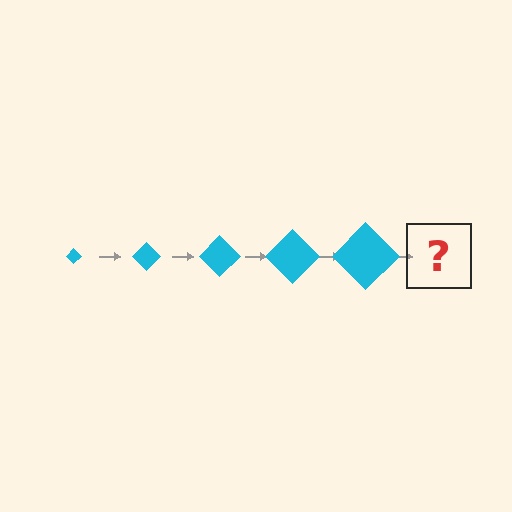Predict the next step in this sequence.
The next step is a cyan diamond, larger than the previous one.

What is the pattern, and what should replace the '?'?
The pattern is that the diamond gets progressively larger each step. The '?' should be a cyan diamond, larger than the previous one.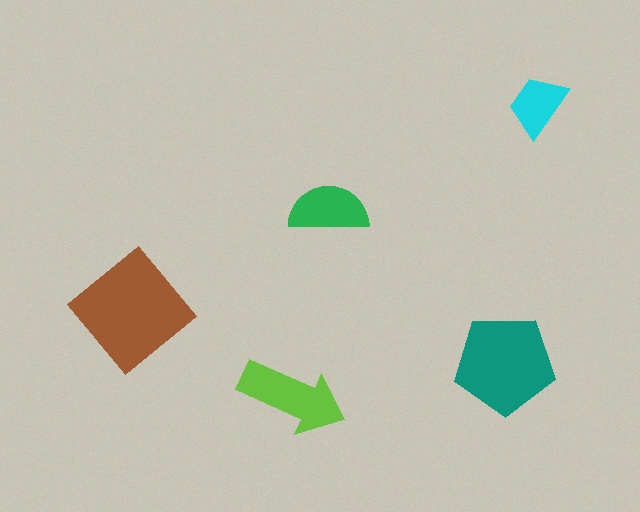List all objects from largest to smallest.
The brown diamond, the teal pentagon, the lime arrow, the green semicircle, the cyan trapezoid.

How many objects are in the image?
There are 5 objects in the image.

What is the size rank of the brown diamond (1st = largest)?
1st.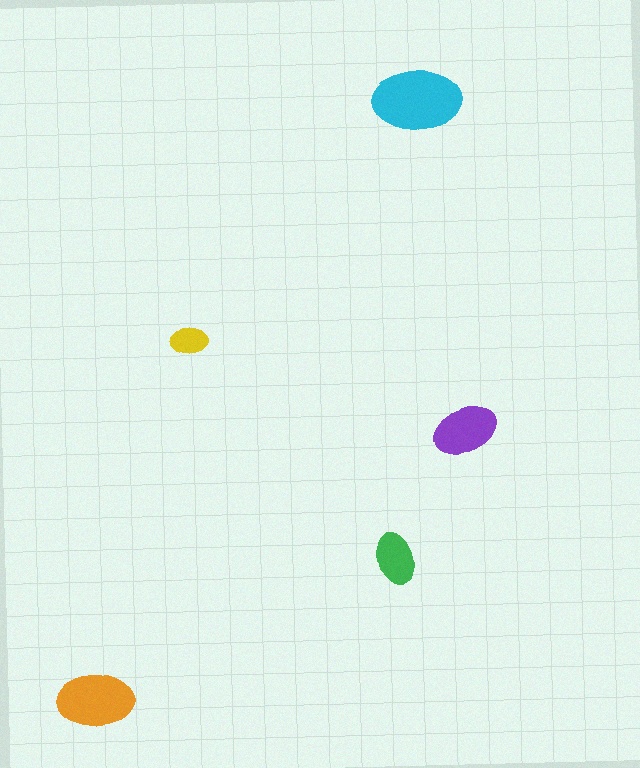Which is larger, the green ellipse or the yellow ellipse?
The green one.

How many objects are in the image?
There are 5 objects in the image.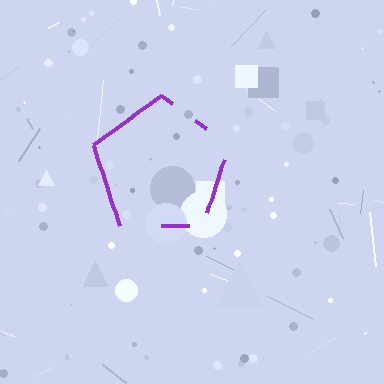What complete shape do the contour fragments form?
The contour fragments form a pentagon.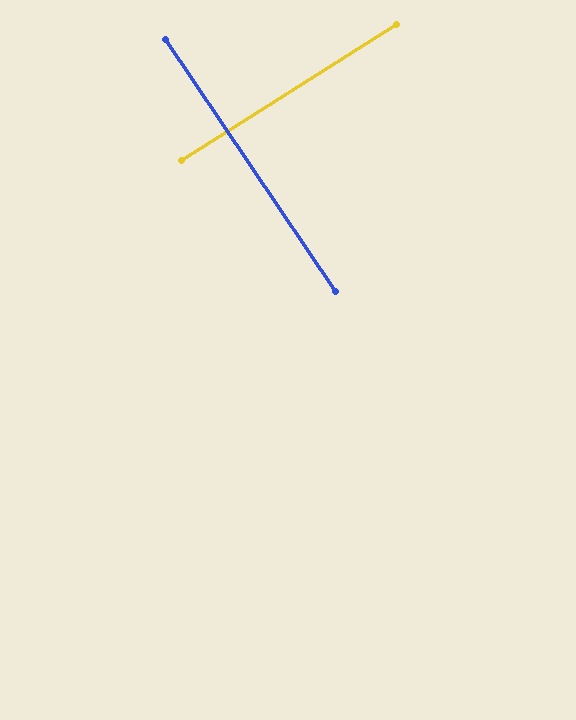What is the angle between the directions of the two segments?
Approximately 88 degrees.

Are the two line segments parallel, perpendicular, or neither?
Perpendicular — they meet at approximately 88°.